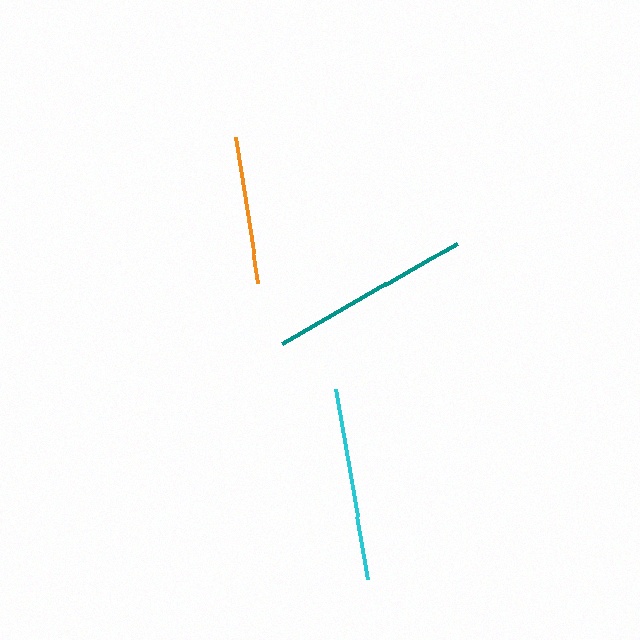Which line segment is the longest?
The teal line is the longest at approximately 201 pixels.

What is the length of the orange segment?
The orange segment is approximately 148 pixels long.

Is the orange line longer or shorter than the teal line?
The teal line is longer than the orange line.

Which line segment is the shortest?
The orange line is the shortest at approximately 148 pixels.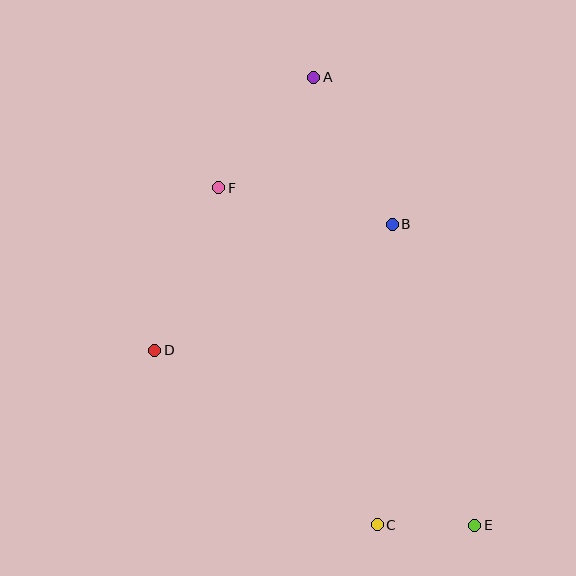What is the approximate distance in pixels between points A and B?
The distance between A and B is approximately 166 pixels.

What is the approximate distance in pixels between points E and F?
The distance between E and F is approximately 424 pixels.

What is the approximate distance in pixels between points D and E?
The distance between D and E is approximately 365 pixels.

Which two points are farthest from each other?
Points A and E are farthest from each other.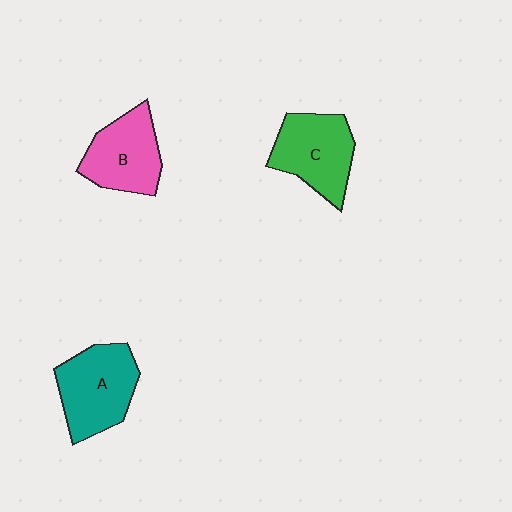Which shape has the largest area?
Shape A (teal).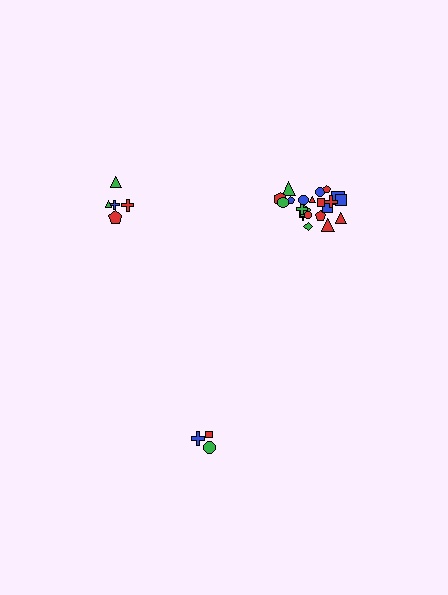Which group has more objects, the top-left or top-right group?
The top-right group.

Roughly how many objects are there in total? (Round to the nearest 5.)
Roughly 35 objects in total.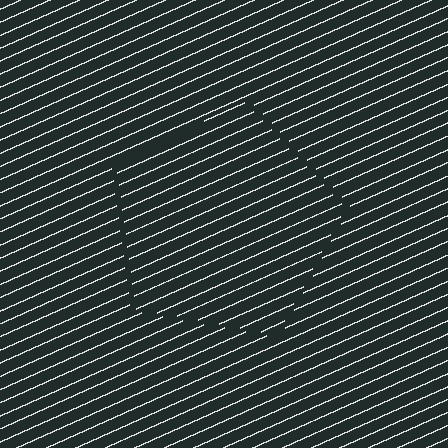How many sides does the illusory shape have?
5 sides — the line-ends trace a pentagon.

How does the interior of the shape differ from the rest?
The interior of the shape contains the same grating, shifted by half a period — the contour is defined by the phase discontinuity where line-ends from the inner and outer gratings abut.